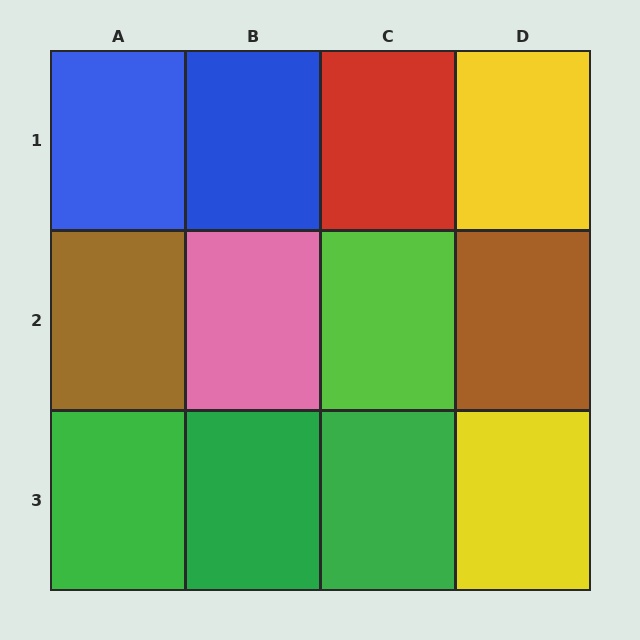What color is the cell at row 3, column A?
Green.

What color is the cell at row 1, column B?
Blue.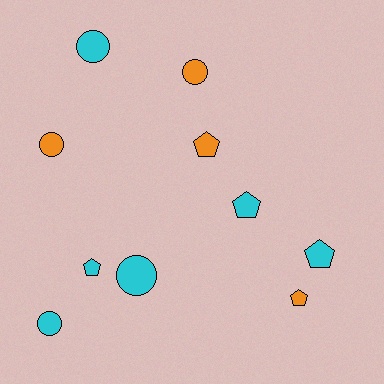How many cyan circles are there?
There are 3 cyan circles.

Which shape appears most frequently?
Circle, with 5 objects.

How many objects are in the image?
There are 10 objects.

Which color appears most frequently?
Cyan, with 6 objects.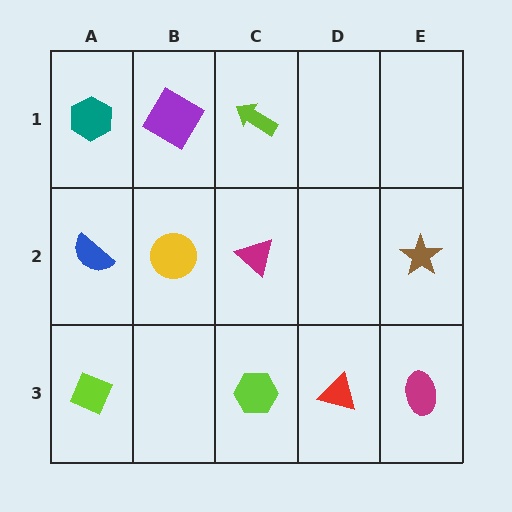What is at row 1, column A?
A teal hexagon.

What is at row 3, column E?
A magenta ellipse.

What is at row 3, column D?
A red triangle.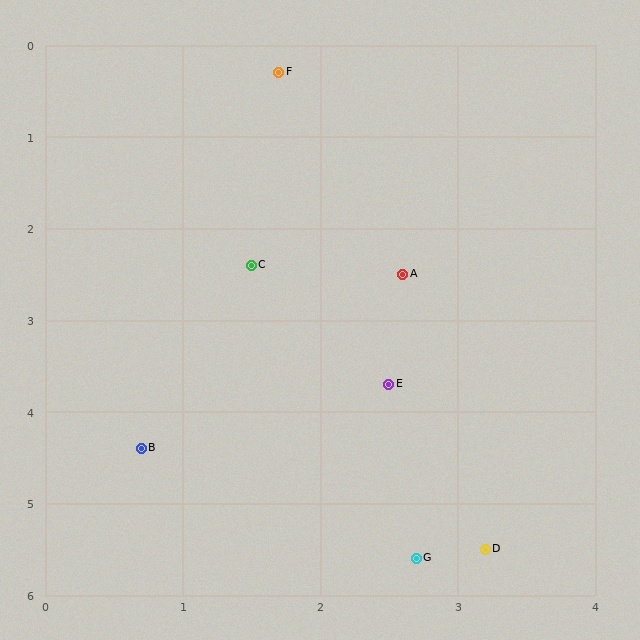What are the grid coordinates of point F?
Point F is at approximately (1.7, 0.3).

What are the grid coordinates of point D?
Point D is at approximately (3.2, 5.5).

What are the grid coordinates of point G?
Point G is at approximately (2.7, 5.6).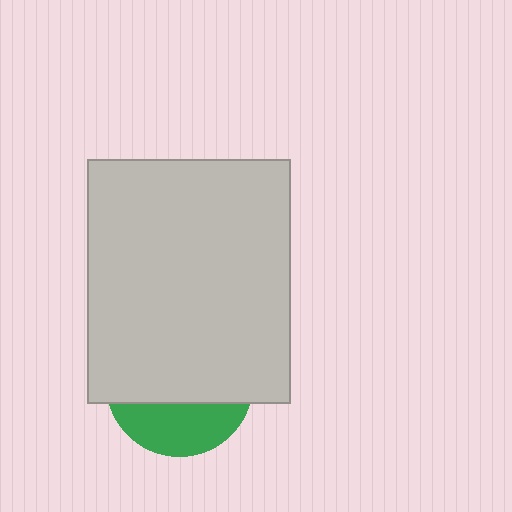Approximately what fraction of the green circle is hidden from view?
Roughly 67% of the green circle is hidden behind the light gray rectangle.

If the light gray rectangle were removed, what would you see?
You would see the complete green circle.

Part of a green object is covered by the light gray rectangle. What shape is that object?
It is a circle.